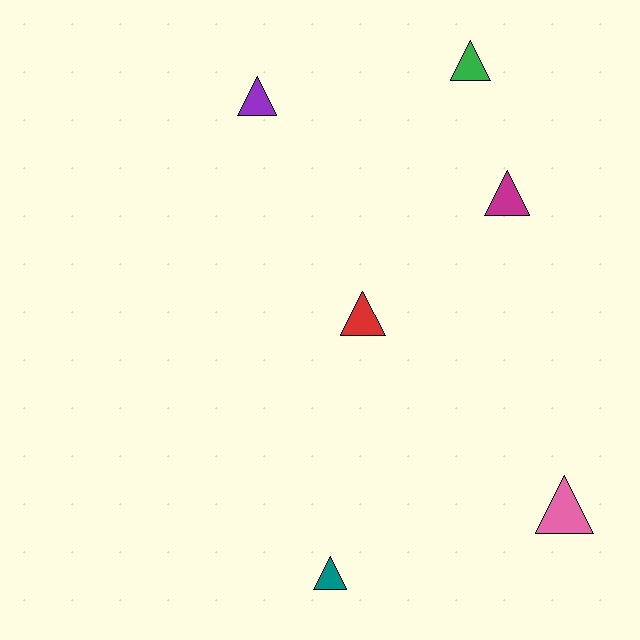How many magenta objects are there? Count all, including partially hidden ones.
There is 1 magenta object.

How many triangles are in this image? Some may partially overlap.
There are 6 triangles.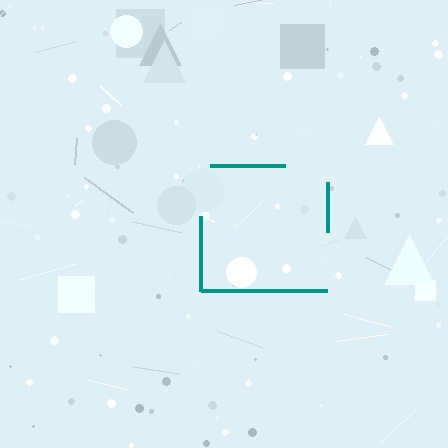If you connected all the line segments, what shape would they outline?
They would outline a square.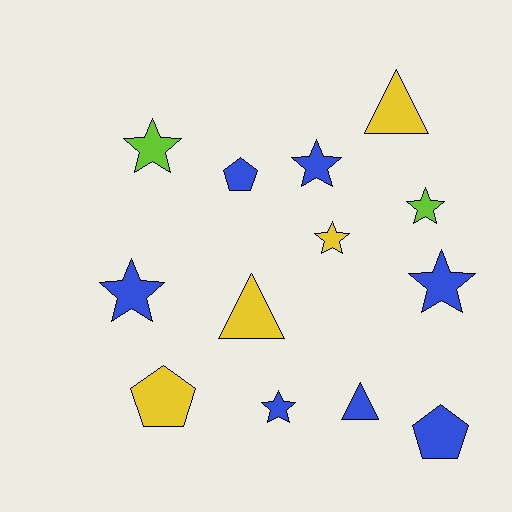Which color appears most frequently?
Blue, with 7 objects.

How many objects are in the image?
There are 13 objects.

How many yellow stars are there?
There is 1 yellow star.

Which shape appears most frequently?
Star, with 7 objects.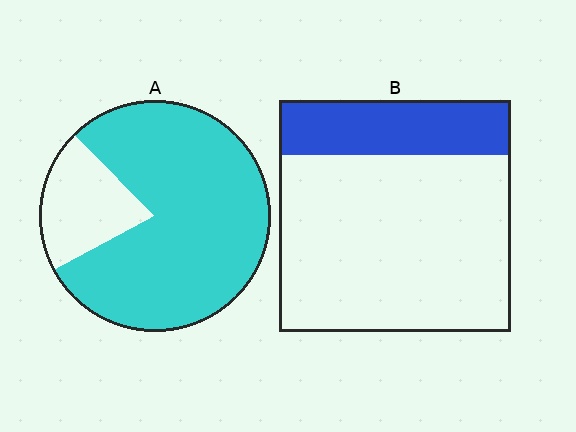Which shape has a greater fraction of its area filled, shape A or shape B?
Shape A.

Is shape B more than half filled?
No.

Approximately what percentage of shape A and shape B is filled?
A is approximately 80% and B is approximately 25%.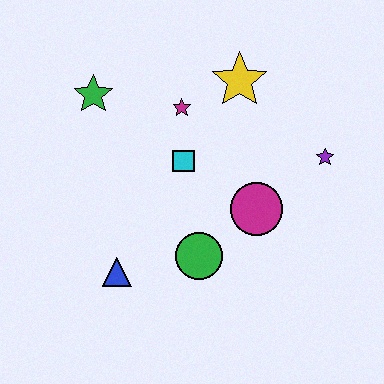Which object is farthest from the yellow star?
The blue triangle is farthest from the yellow star.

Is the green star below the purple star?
No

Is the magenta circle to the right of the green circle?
Yes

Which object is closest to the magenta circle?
The green circle is closest to the magenta circle.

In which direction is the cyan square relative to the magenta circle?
The cyan square is to the left of the magenta circle.